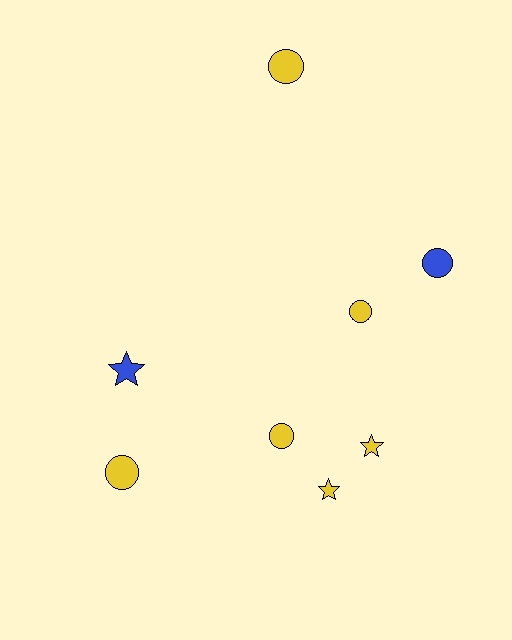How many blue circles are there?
There is 1 blue circle.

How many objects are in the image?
There are 8 objects.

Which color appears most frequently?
Yellow, with 6 objects.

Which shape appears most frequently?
Circle, with 5 objects.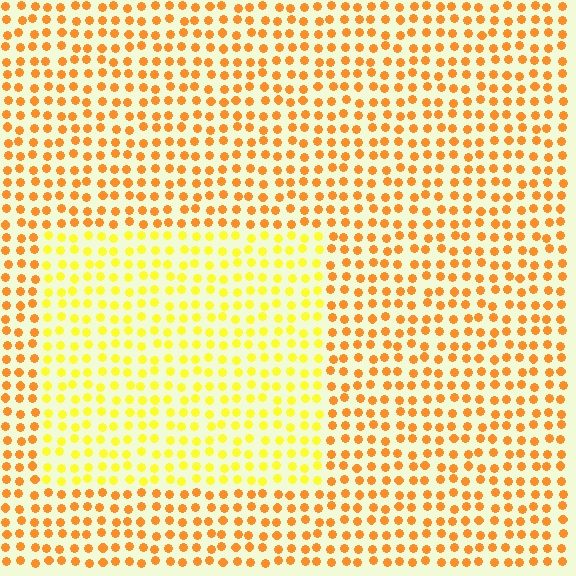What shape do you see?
I see a rectangle.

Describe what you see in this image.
The image is filled with small orange elements in a uniform arrangement. A rectangle-shaped region is visible where the elements are tinted to a slightly different hue, forming a subtle color boundary.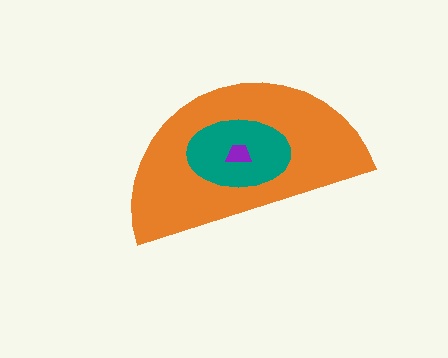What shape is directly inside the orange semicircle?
The teal ellipse.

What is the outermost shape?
The orange semicircle.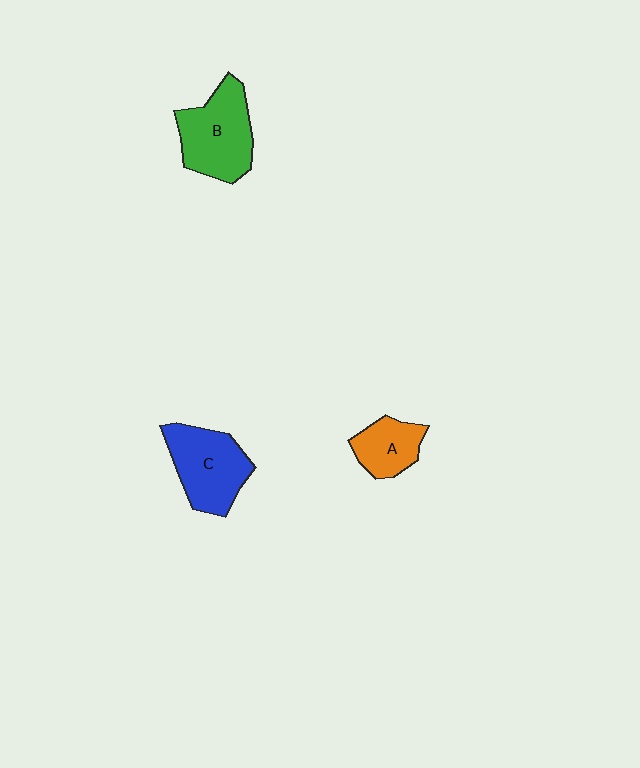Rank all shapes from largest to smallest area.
From largest to smallest: B (green), C (blue), A (orange).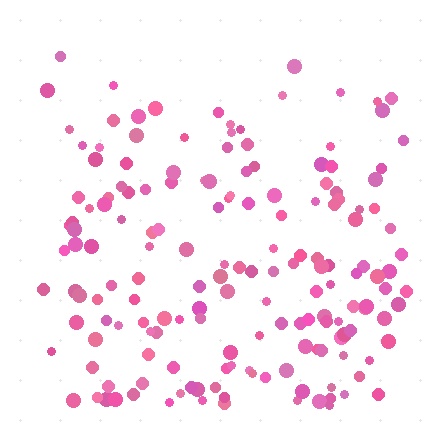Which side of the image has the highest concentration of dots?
The bottom.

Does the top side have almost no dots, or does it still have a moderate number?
Still a moderate number, just noticeably fewer than the bottom.